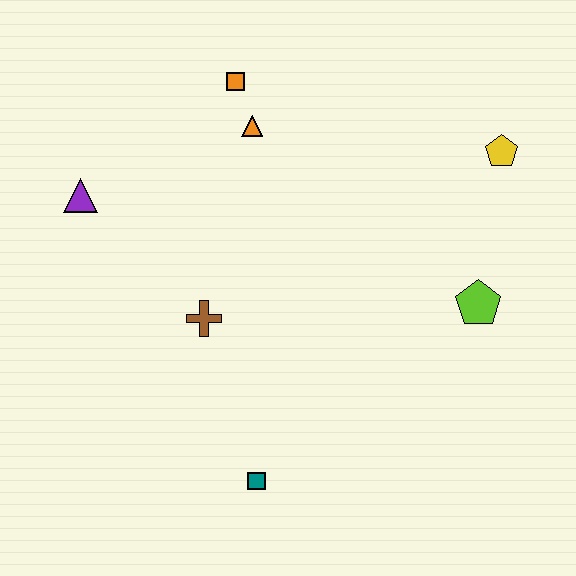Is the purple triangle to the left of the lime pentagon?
Yes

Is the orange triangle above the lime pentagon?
Yes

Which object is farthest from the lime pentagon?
The purple triangle is farthest from the lime pentagon.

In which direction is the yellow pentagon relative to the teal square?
The yellow pentagon is above the teal square.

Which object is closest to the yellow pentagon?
The lime pentagon is closest to the yellow pentagon.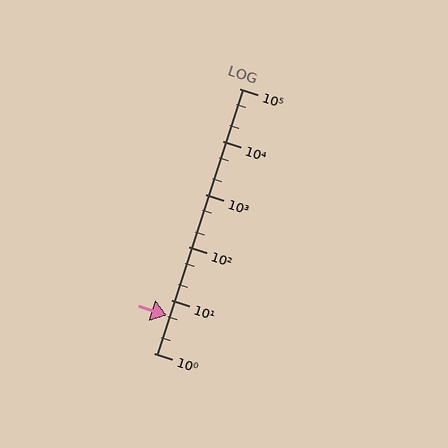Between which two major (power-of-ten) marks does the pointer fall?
The pointer is between 1 and 10.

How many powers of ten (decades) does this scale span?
The scale spans 5 decades, from 1 to 100000.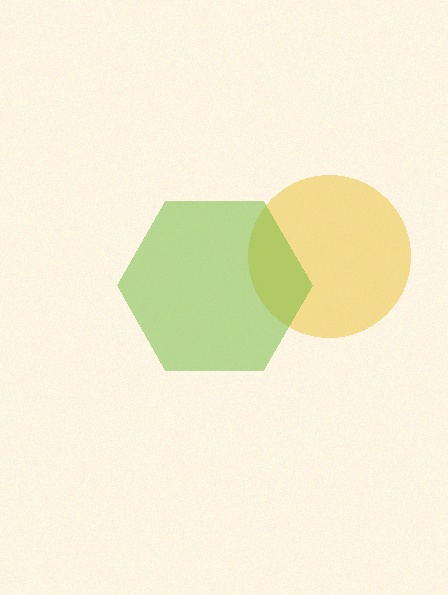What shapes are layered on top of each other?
The layered shapes are: a yellow circle, a lime hexagon.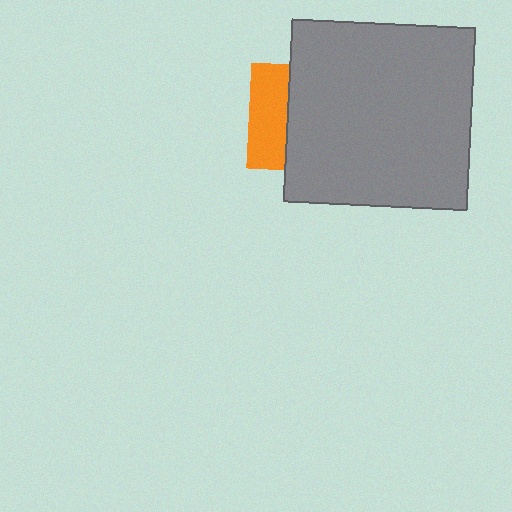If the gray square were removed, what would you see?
You would see the complete orange square.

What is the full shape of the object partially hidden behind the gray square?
The partially hidden object is an orange square.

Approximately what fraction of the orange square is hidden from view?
Roughly 65% of the orange square is hidden behind the gray square.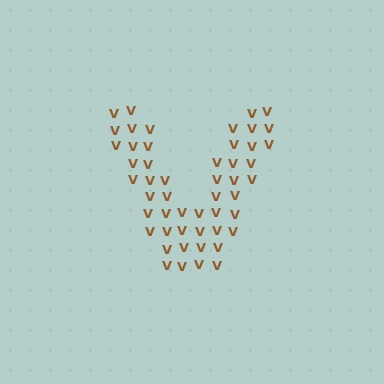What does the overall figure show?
The overall figure shows the letter V.